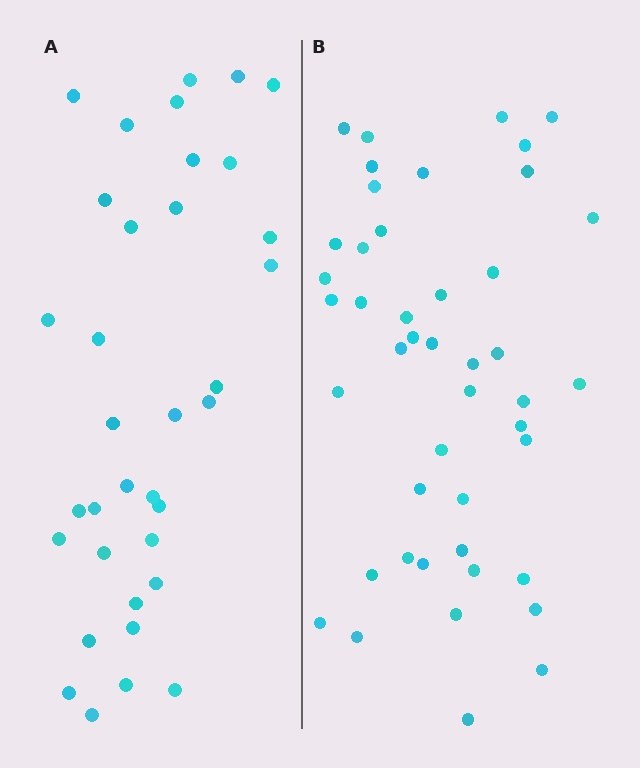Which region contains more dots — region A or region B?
Region B (the right region) has more dots.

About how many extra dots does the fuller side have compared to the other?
Region B has roughly 10 or so more dots than region A.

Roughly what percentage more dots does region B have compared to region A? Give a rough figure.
About 30% more.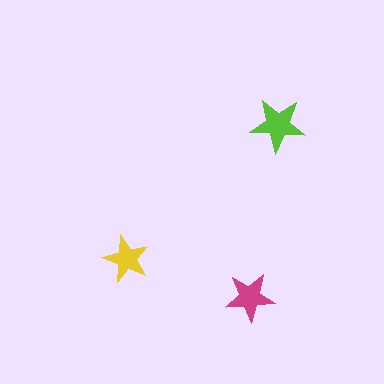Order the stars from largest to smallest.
the lime one, the magenta one, the yellow one.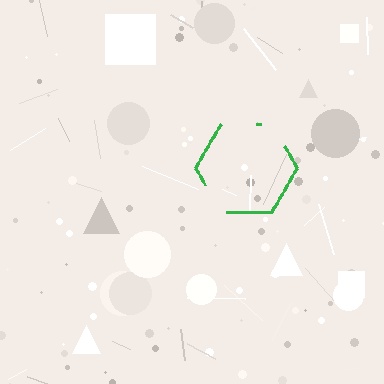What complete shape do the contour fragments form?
The contour fragments form a hexagon.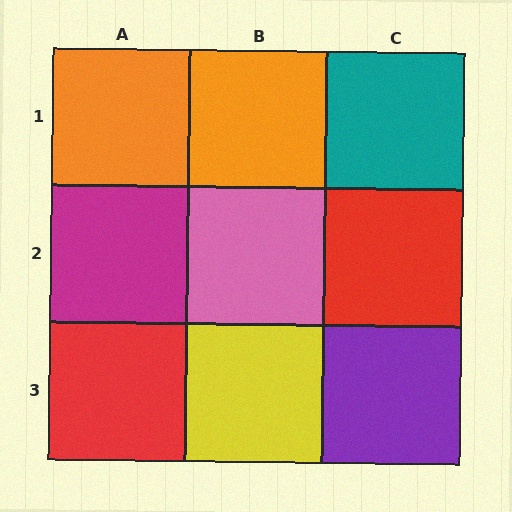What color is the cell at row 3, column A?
Red.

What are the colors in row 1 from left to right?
Orange, orange, teal.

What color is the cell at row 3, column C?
Purple.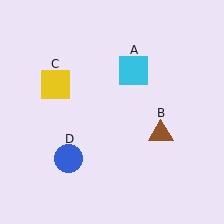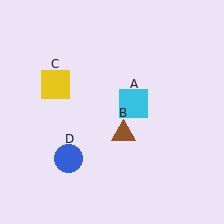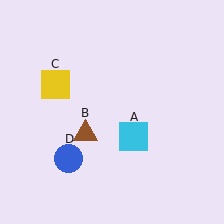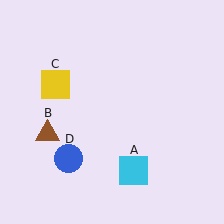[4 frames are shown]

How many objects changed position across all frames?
2 objects changed position: cyan square (object A), brown triangle (object B).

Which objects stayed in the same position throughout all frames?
Yellow square (object C) and blue circle (object D) remained stationary.